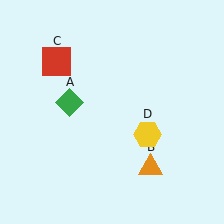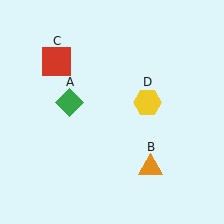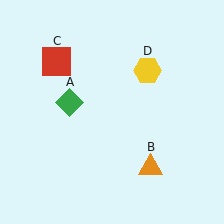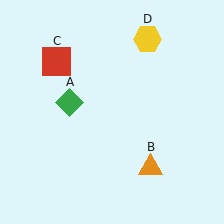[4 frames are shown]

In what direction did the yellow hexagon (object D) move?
The yellow hexagon (object D) moved up.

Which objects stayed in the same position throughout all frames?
Green diamond (object A) and orange triangle (object B) and red square (object C) remained stationary.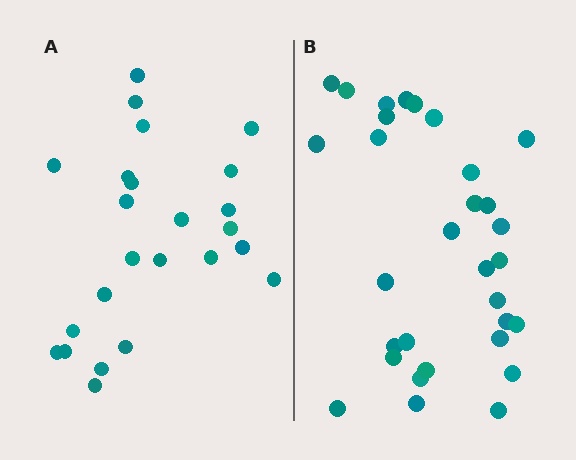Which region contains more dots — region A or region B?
Region B (the right region) has more dots.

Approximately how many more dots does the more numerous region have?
Region B has roughly 8 or so more dots than region A.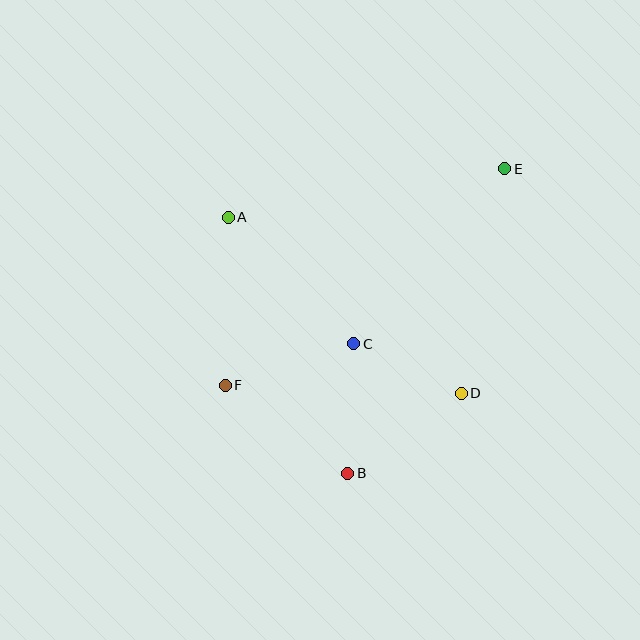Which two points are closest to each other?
Points C and D are closest to each other.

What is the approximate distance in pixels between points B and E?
The distance between B and E is approximately 342 pixels.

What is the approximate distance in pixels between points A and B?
The distance between A and B is approximately 283 pixels.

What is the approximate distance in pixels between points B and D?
The distance between B and D is approximately 139 pixels.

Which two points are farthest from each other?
Points E and F are farthest from each other.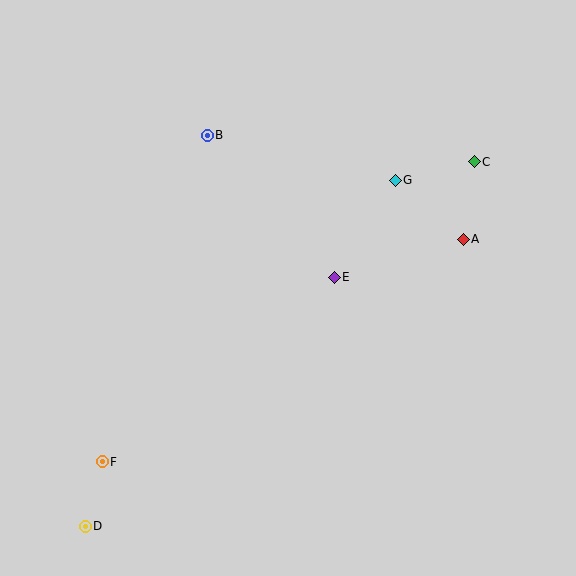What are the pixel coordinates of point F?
Point F is at (102, 462).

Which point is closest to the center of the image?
Point E at (334, 277) is closest to the center.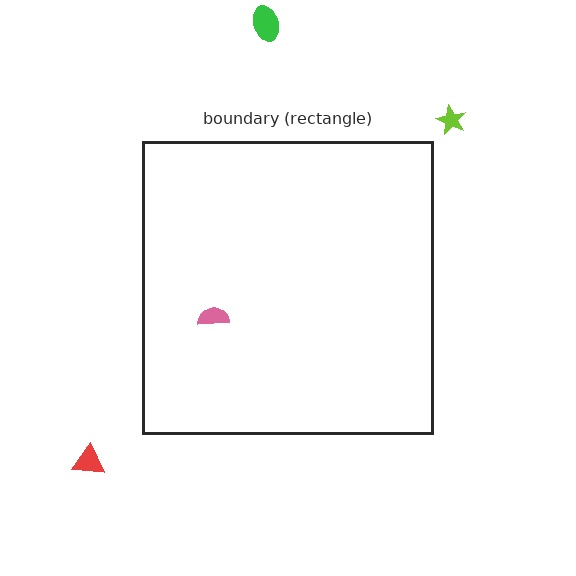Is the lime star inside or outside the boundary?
Outside.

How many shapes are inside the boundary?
1 inside, 3 outside.